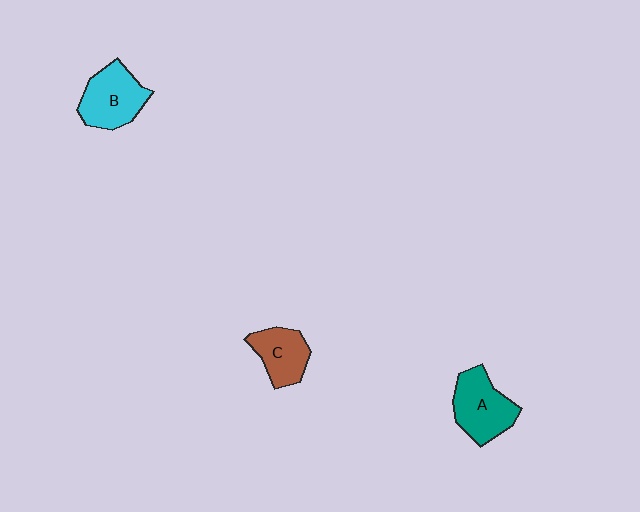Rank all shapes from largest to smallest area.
From largest to smallest: A (teal), B (cyan), C (brown).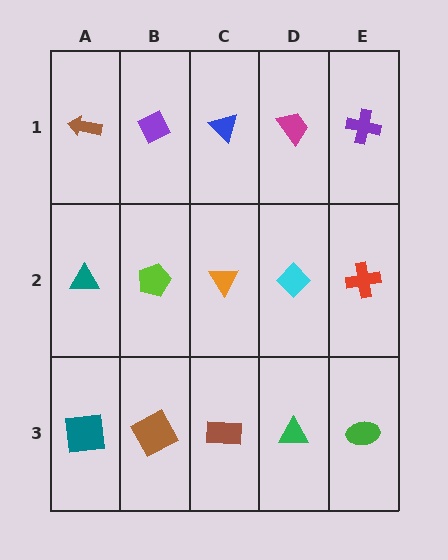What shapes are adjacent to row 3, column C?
An orange triangle (row 2, column C), a brown square (row 3, column B), a green triangle (row 3, column D).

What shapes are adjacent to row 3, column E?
A red cross (row 2, column E), a green triangle (row 3, column D).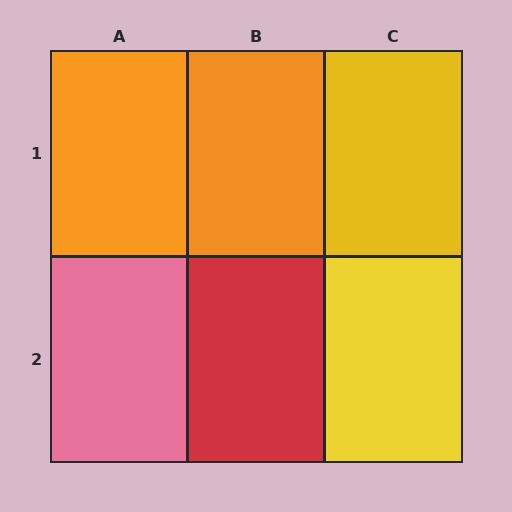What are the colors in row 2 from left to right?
Pink, red, yellow.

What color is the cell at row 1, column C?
Yellow.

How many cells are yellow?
2 cells are yellow.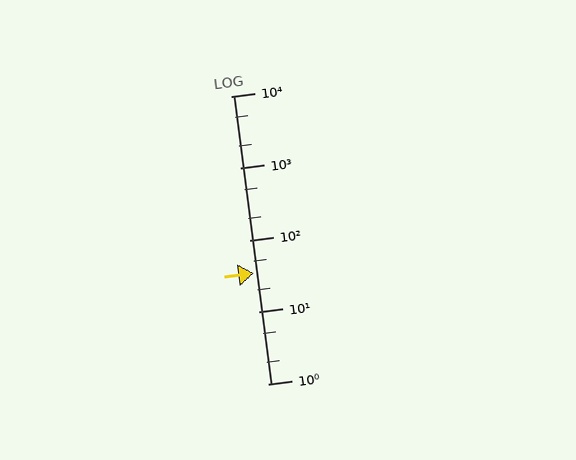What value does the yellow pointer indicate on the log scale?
The pointer indicates approximately 34.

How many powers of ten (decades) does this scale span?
The scale spans 4 decades, from 1 to 10000.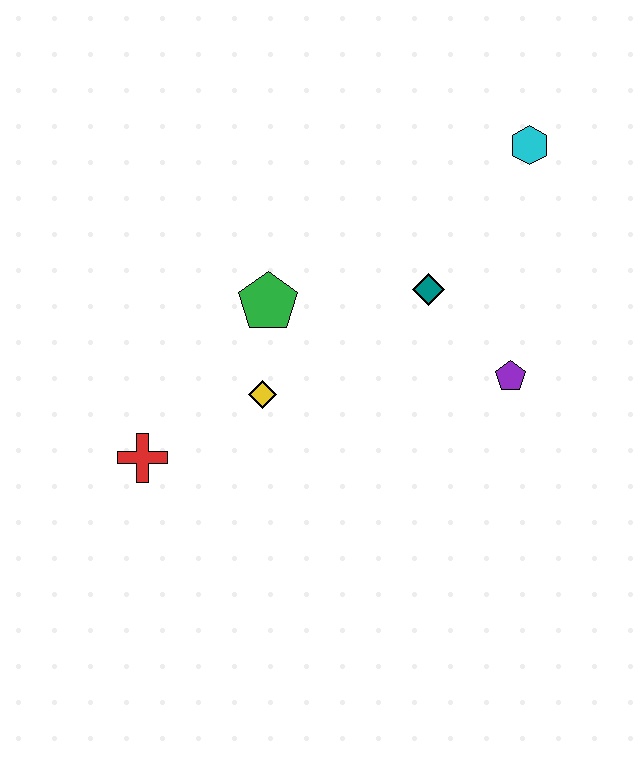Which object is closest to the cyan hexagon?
The teal diamond is closest to the cyan hexagon.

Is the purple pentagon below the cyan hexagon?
Yes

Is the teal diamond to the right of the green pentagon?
Yes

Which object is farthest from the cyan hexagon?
The red cross is farthest from the cyan hexagon.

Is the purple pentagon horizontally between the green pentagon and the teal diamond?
No